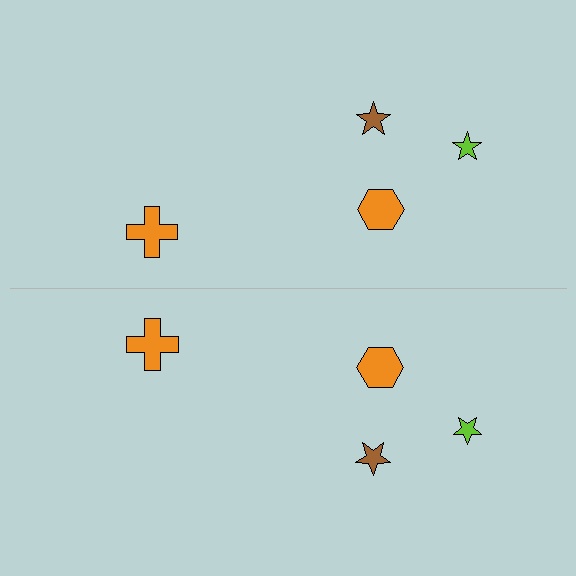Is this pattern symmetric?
Yes, this pattern has bilateral (reflection) symmetry.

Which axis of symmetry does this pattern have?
The pattern has a horizontal axis of symmetry running through the center of the image.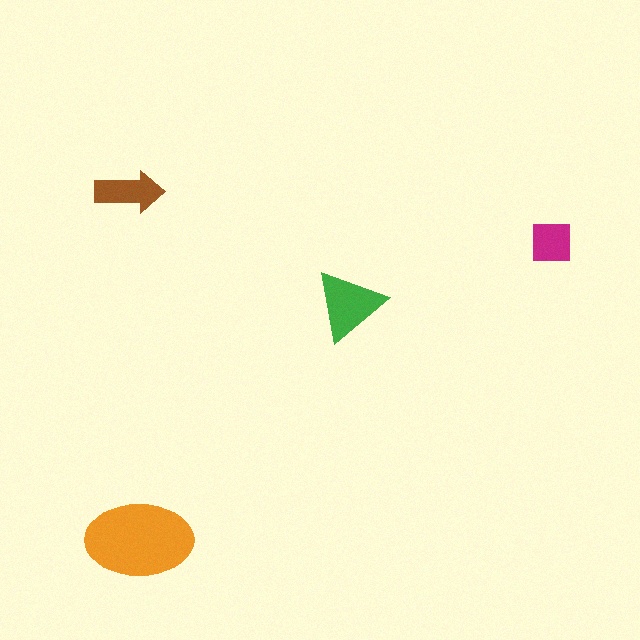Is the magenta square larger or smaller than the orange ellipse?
Smaller.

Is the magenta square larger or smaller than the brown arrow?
Smaller.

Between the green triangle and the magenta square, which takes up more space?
The green triangle.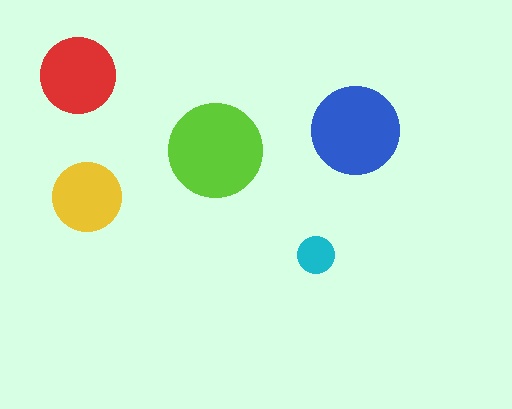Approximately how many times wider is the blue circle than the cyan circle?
About 2.5 times wider.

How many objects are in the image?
There are 5 objects in the image.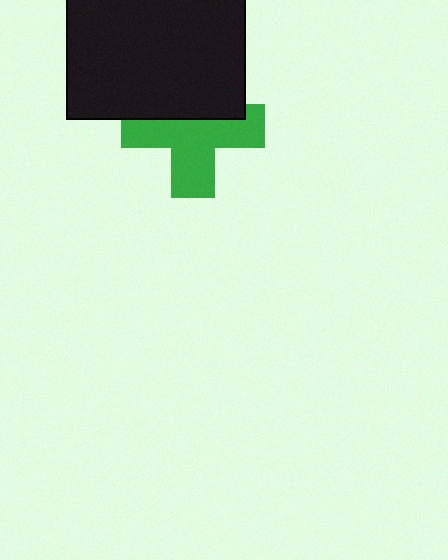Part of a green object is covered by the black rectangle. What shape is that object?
It is a cross.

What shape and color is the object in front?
The object in front is a black rectangle.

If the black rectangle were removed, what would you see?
You would see the complete green cross.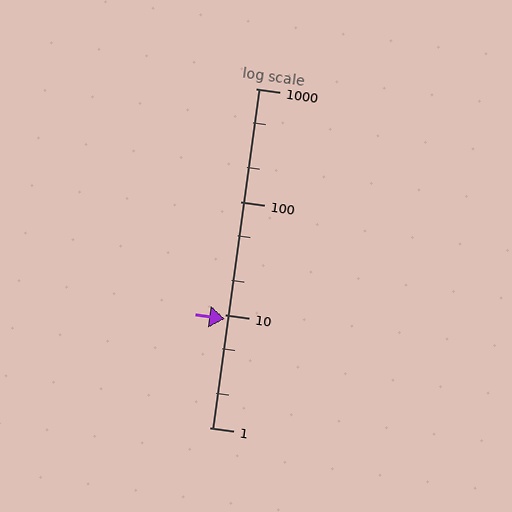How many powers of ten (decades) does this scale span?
The scale spans 3 decades, from 1 to 1000.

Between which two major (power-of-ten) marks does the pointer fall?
The pointer is between 1 and 10.